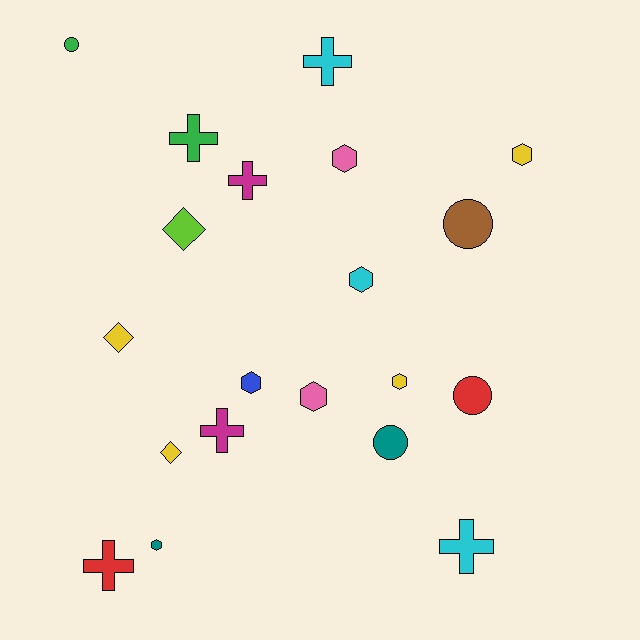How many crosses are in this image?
There are 6 crosses.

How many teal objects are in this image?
There are 2 teal objects.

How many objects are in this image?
There are 20 objects.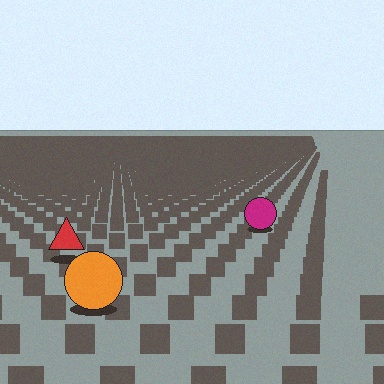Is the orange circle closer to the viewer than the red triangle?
Yes. The orange circle is closer — you can tell from the texture gradient: the ground texture is coarser near it.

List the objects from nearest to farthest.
From nearest to farthest: the orange circle, the red triangle, the magenta circle.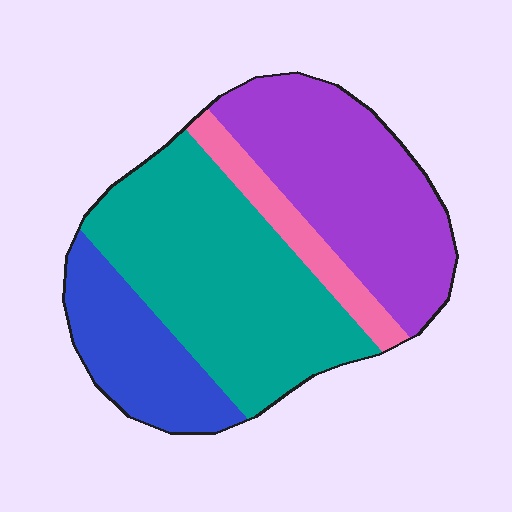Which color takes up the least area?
Pink, at roughly 10%.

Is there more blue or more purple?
Purple.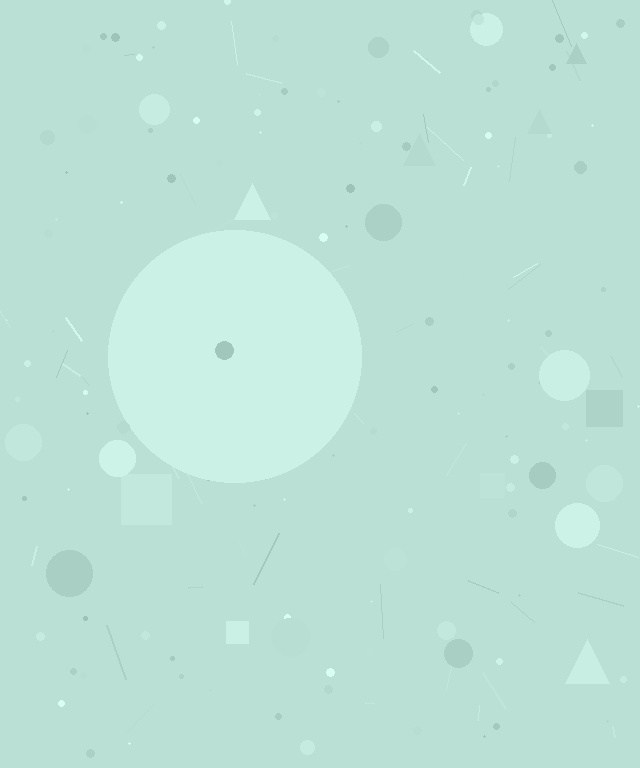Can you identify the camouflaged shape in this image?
The camouflaged shape is a circle.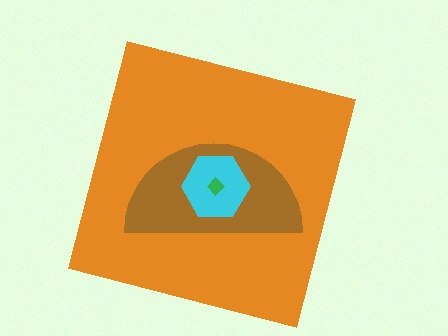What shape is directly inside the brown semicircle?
The cyan hexagon.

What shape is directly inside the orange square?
The brown semicircle.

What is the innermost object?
The green diamond.